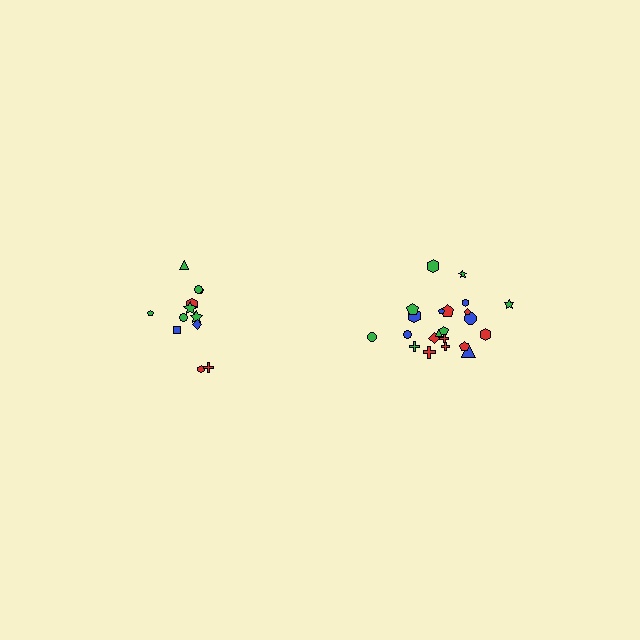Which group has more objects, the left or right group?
The right group.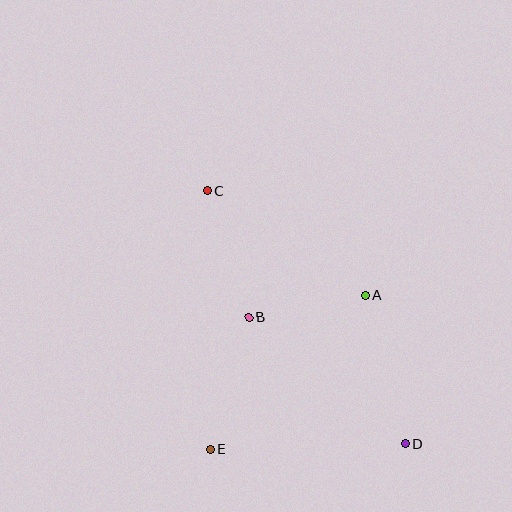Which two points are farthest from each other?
Points C and D are farthest from each other.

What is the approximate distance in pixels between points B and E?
The distance between B and E is approximately 138 pixels.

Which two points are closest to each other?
Points A and B are closest to each other.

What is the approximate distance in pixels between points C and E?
The distance between C and E is approximately 258 pixels.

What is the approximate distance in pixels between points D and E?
The distance between D and E is approximately 195 pixels.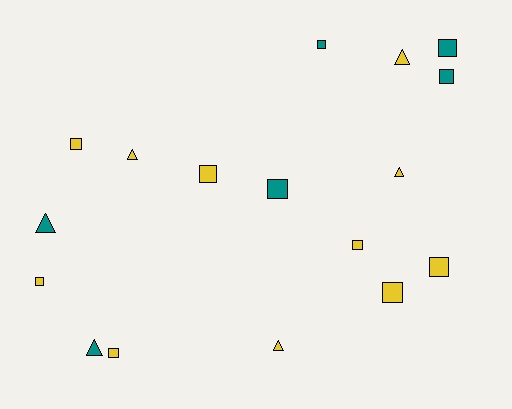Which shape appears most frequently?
Square, with 11 objects.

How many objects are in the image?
There are 17 objects.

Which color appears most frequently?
Yellow, with 11 objects.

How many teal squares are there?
There are 4 teal squares.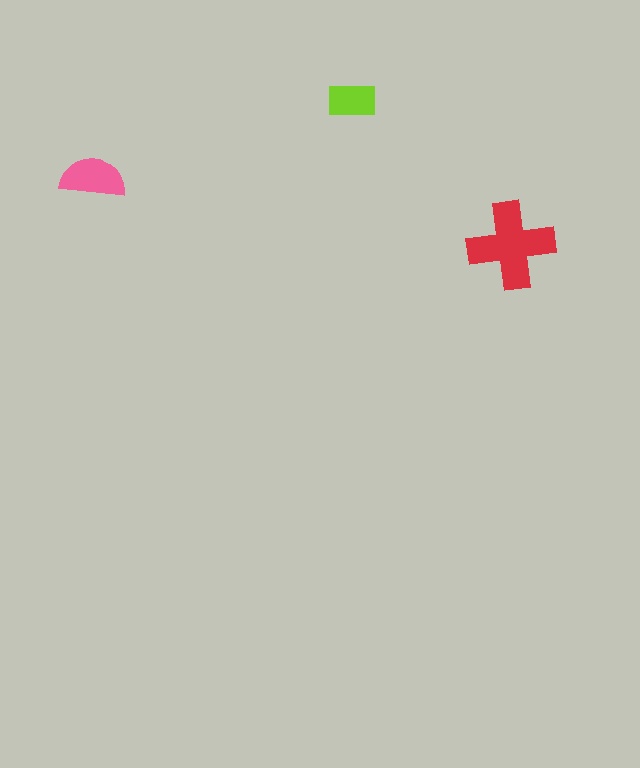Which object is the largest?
The red cross.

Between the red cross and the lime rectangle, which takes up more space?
The red cross.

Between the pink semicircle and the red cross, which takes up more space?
The red cross.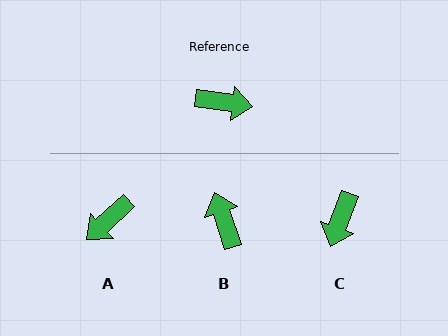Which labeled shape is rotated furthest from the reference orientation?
A, about 129 degrees away.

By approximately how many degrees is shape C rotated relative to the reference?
Approximately 102 degrees clockwise.